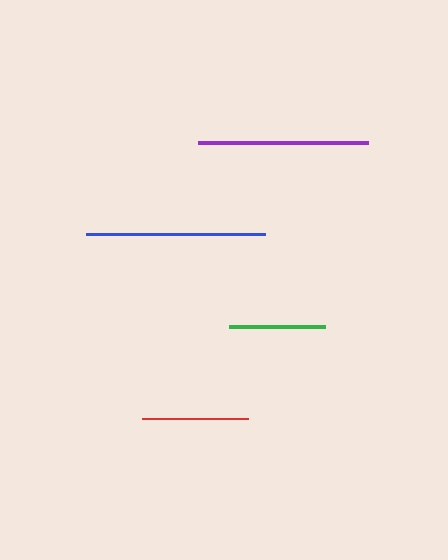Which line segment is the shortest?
The green line is the shortest at approximately 96 pixels.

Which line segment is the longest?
The blue line is the longest at approximately 179 pixels.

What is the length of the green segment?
The green segment is approximately 96 pixels long.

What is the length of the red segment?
The red segment is approximately 105 pixels long.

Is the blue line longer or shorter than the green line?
The blue line is longer than the green line.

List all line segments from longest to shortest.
From longest to shortest: blue, purple, red, green.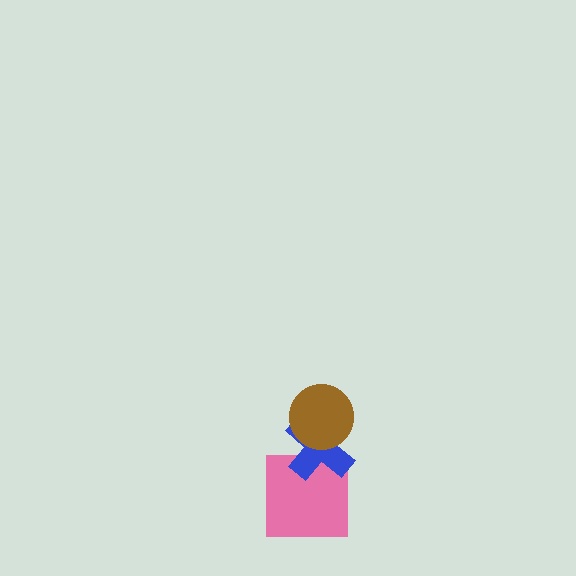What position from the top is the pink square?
The pink square is 3rd from the top.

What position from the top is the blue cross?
The blue cross is 2nd from the top.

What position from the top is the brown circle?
The brown circle is 1st from the top.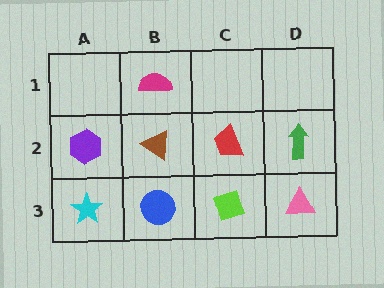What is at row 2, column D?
A green arrow.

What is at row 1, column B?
A magenta semicircle.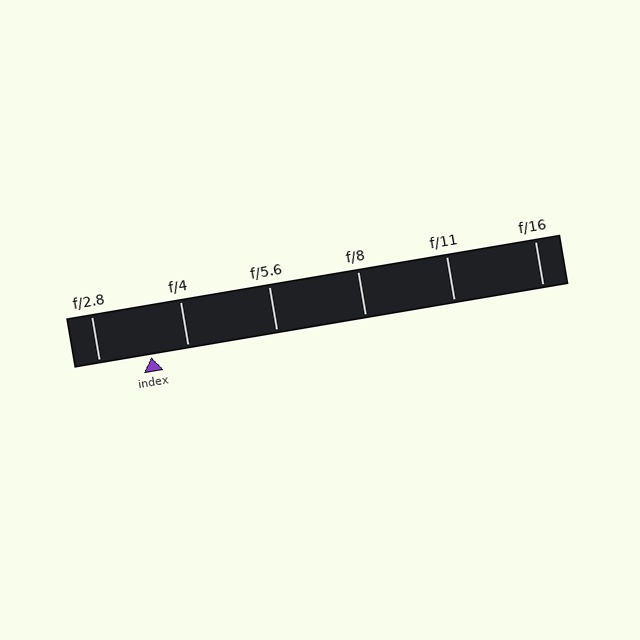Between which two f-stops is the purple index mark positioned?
The index mark is between f/2.8 and f/4.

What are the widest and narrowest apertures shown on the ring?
The widest aperture shown is f/2.8 and the narrowest is f/16.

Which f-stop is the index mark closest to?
The index mark is closest to f/4.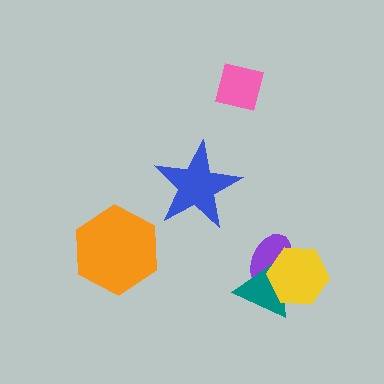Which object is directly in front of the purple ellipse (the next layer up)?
The teal triangle is directly in front of the purple ellipse.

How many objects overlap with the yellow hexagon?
2 objects overlap with the yellow hexagon.